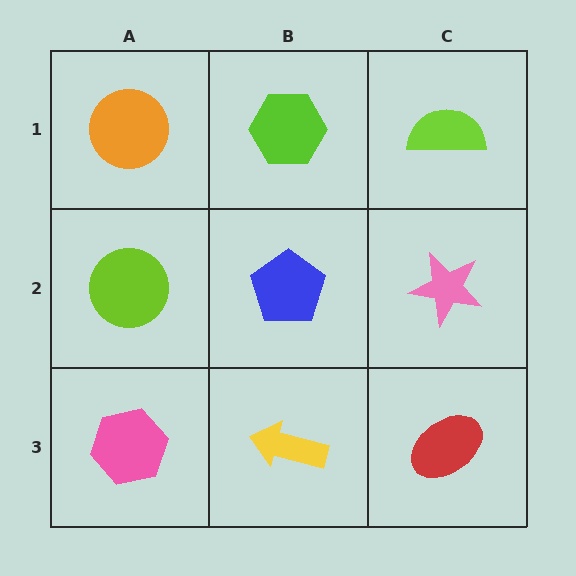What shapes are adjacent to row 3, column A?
A lime circle (row 2, column A), a yellow arrow (row 3, column B).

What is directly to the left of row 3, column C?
A yellow arrow.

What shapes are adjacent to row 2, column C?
A lime semicircle (row 1, column C), a red ellipse (row 3, column C), a blue pentagon (row 2, column B).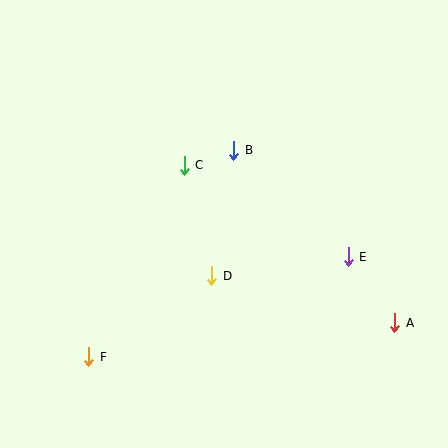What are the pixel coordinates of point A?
Point A is at (395, 323).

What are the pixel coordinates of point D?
Point D is at (212, 276).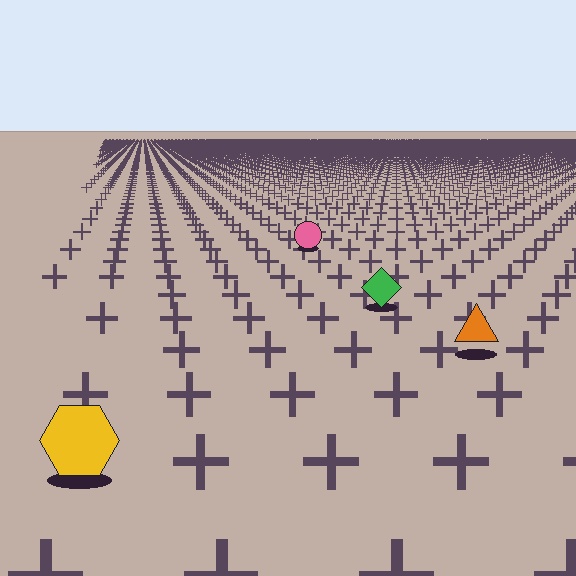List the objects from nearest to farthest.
From nearest to farthest: the yellow hexagon, the orange triangle, the green diamond, the pink circle.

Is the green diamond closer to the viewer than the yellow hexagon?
No. The yellow hexagon is closer — you can tell from the texture gradient: the ground texture is coarser near it.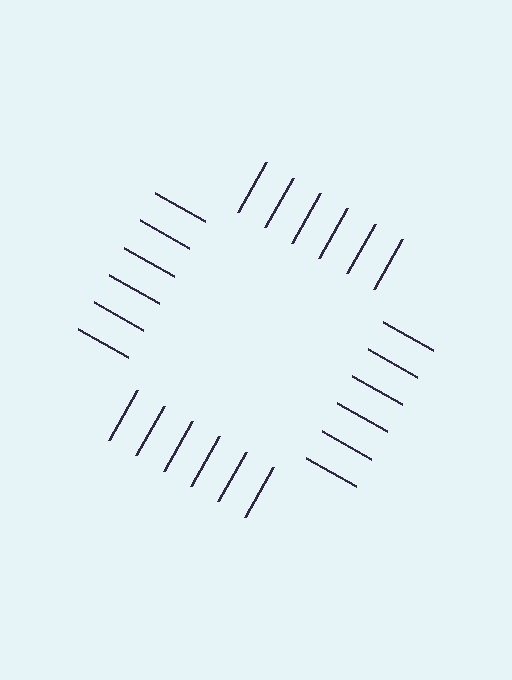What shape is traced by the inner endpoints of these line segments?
An illusory square — the line segments terminate on its edges but no continuous stroke is drawn.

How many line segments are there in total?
24 — 6 along each of the 4 edges.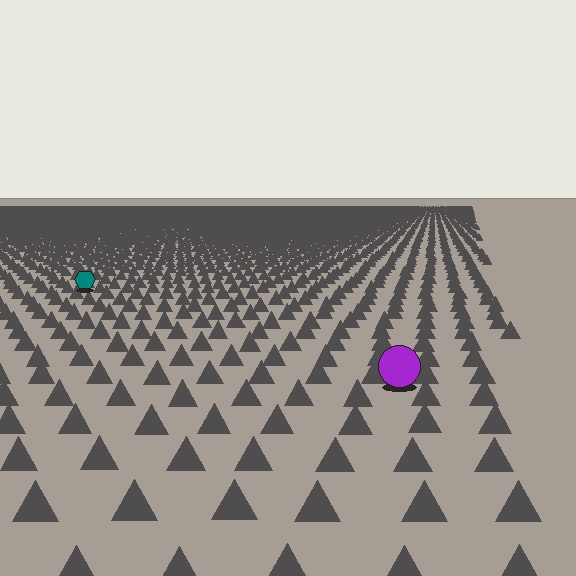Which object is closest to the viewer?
The purple circle is closest. The texture marks near it are larger and more spread out.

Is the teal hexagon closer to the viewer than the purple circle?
No. The purple circle is closer — you can tell from the texture gradient: the ground texture is coarser near it.